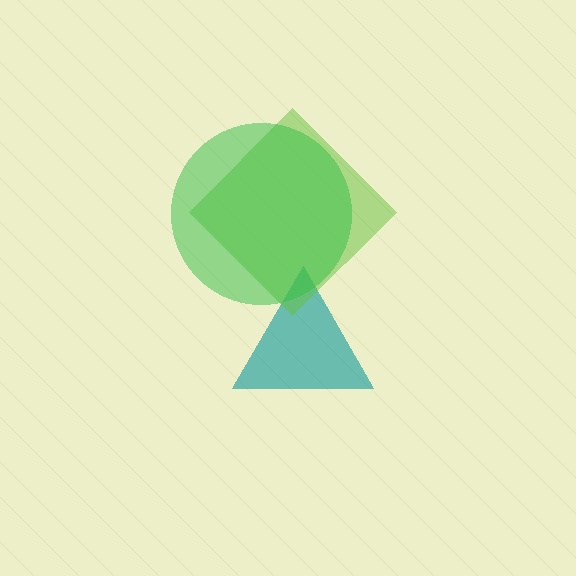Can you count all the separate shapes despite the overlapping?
Yes, there are 3 separate shapes.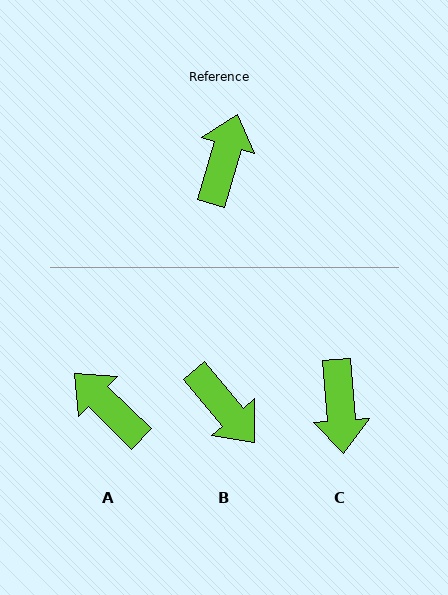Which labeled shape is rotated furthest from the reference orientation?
C, about 159 degrees away.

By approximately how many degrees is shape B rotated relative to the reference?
Approximately 123 degrees clockwise.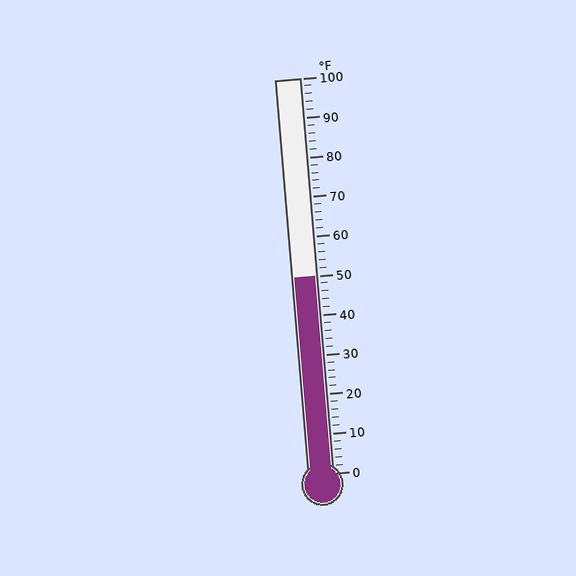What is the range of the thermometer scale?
The thermometer scale ranges from 0°F to 100°F.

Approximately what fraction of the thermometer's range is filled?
The thermometer is filled to approximately 50% of its range.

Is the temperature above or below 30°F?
The temperature is above 30°F.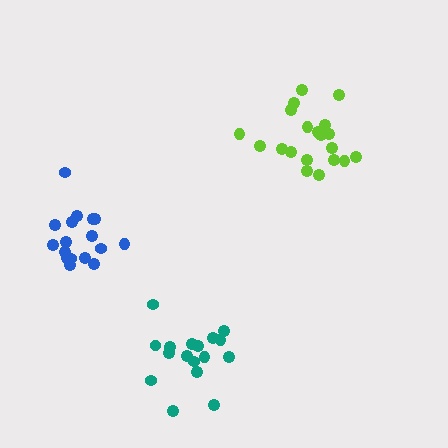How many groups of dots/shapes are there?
There are 3 groups.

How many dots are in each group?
Group 1: 17 dots, Group 2: 17 dots, Group 3: 20 dots (54 total).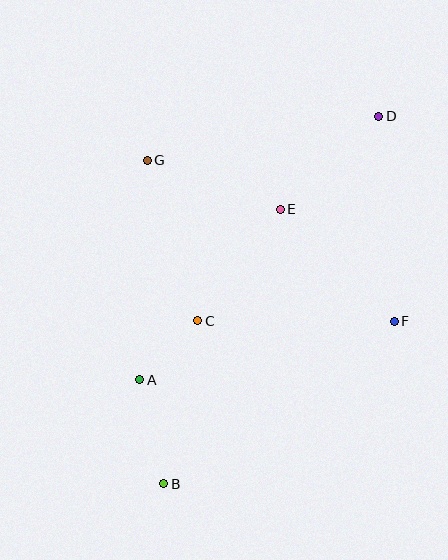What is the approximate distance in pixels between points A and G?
The distance between A and G is approximately 220 pixels.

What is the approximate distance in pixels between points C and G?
The distance between C and G is approximately 168 pixels.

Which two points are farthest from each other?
Points B and D are farthest from each other.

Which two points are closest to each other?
Points A and C are closest to each other.